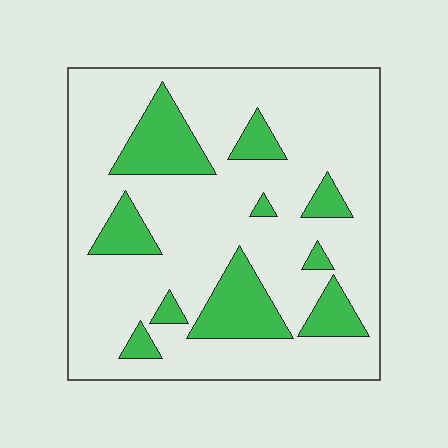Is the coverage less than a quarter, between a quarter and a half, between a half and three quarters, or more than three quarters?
Less than a quarter.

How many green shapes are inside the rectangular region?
10.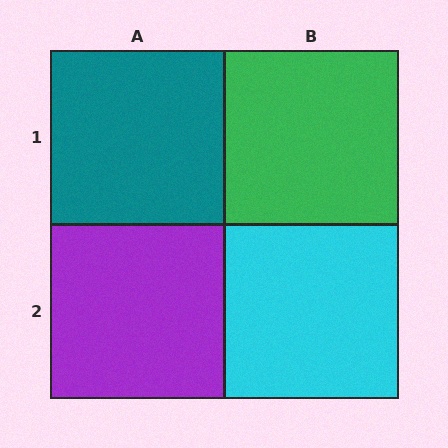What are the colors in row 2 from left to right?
Purple, cyan.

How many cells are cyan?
1 cell is cyan.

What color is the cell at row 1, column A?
Teal.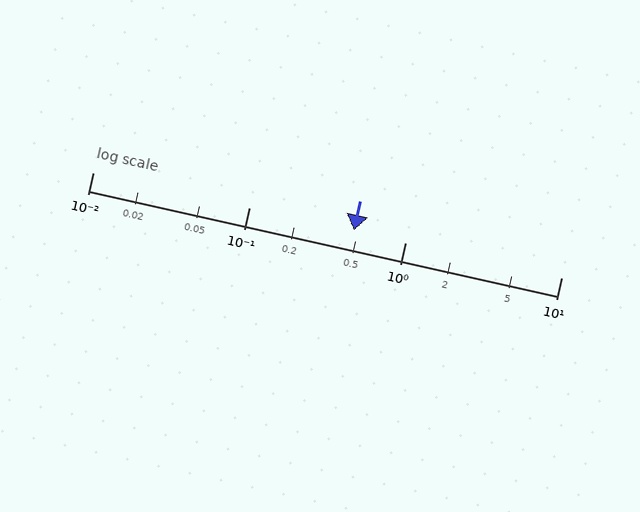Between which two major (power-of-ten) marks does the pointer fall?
The pointer is between 0.1 and 1.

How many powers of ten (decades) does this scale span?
The scale spans 3 decades, from 0.01 to 10.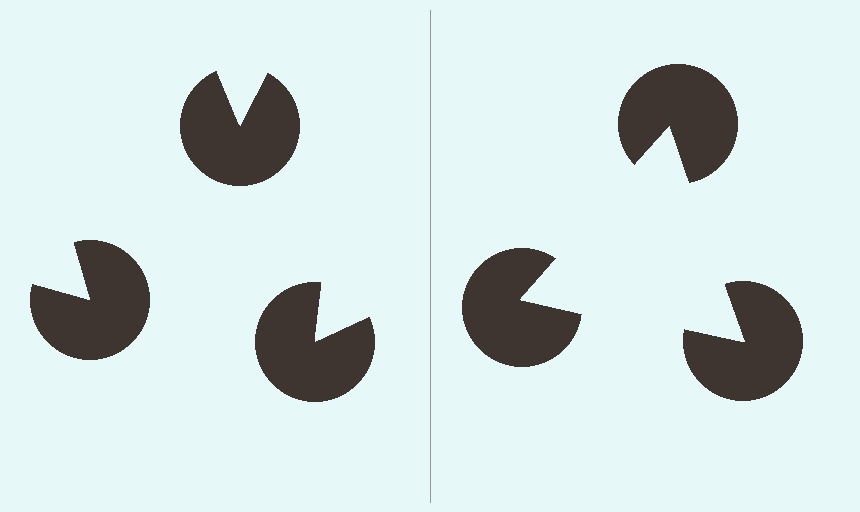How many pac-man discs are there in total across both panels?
6 — 3 on each side.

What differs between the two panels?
The pac-man discs are positioned identically on both sides; only the wedge orientations differ. On the right they align to a triangle; on the left they are misaligned.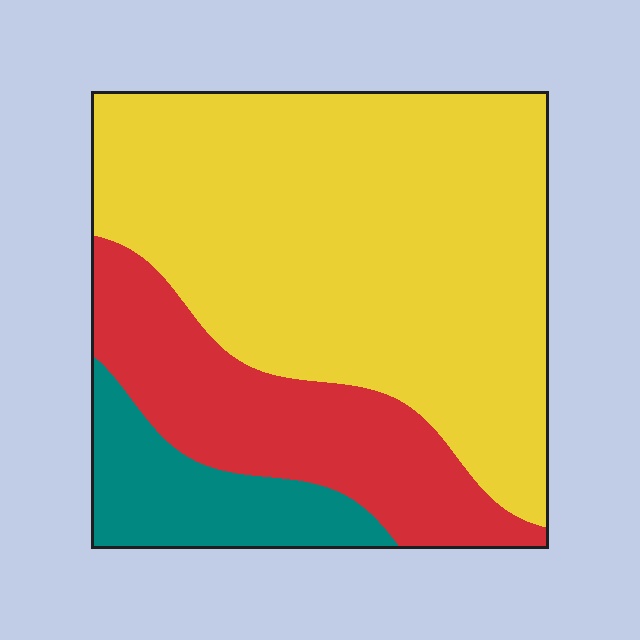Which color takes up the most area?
Yellow, at roughly 65%.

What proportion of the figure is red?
Red takes up about one quarter (1/4) of the figure.